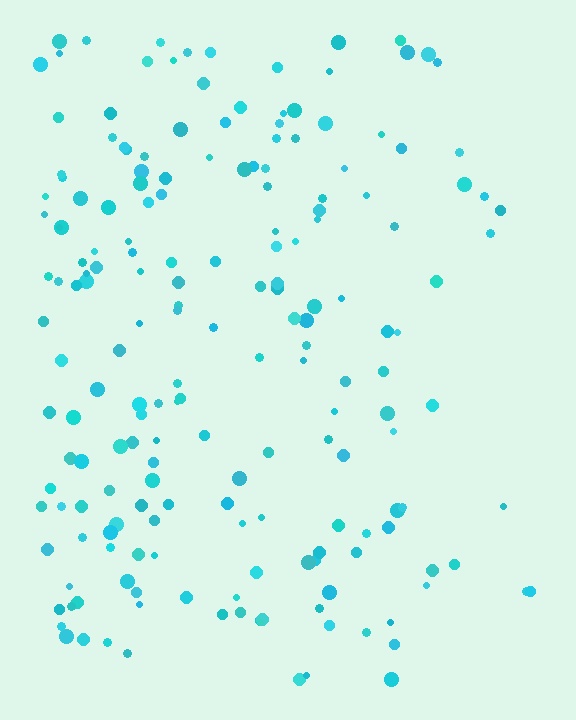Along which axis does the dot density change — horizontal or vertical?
Horizontal.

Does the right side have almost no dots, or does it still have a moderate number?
Still a moderate number, just noticeably fewer than the left.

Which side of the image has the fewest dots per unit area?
The right.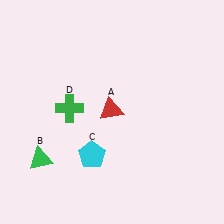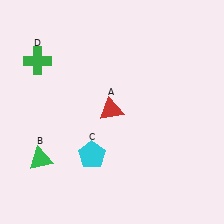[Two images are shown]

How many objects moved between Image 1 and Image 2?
1 object moved between the two images.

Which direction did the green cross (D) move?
The green cross (D) moved up.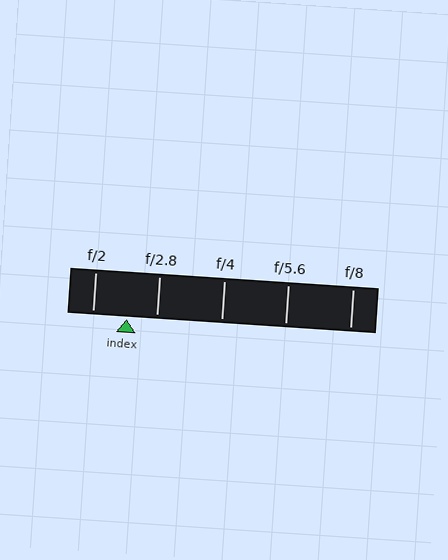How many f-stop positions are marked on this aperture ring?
There are 5 f-stop positions marked.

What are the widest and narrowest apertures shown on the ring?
The widest aperture shown is f/2 and the narrowest is f/8.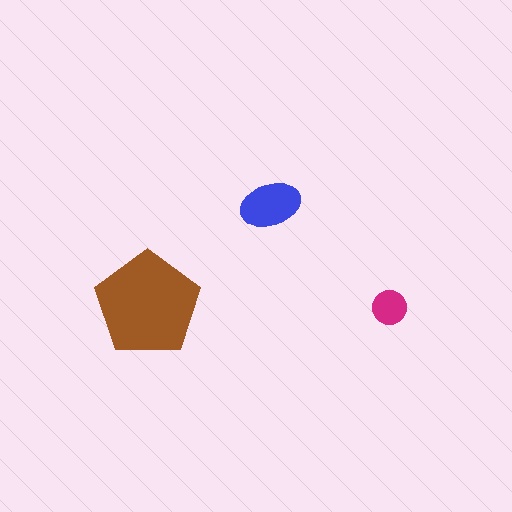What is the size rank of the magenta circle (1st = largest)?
3rd.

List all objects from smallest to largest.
The magenta circle, the blue ellipse, the brown pentagon.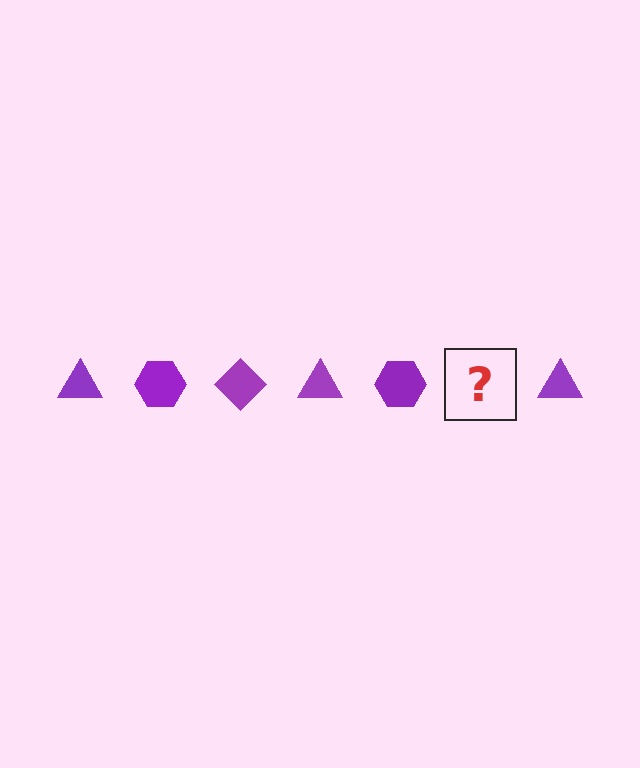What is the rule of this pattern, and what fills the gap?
The rule is that the pattern cycles through triangle, hexagon, diamond shapes in purple. The gap should be filled with a purple diamond.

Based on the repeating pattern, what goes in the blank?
The blank should be a purple diamond.